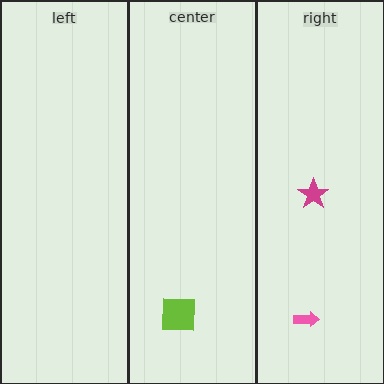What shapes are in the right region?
The magenta star, the pink arrow.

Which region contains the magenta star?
The right region.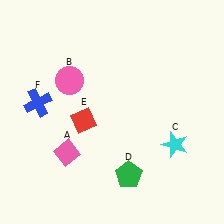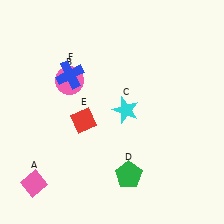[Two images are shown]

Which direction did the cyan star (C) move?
The cyan star (C) moved left.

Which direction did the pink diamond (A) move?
The pink diamond (A) moved left.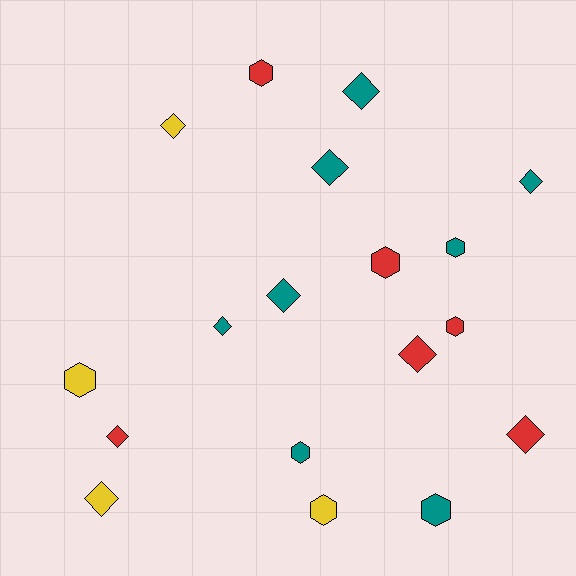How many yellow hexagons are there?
There are 2 yellow hexagons.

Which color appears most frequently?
Teal, with 8 objects.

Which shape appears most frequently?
Diamond, with 10 objects.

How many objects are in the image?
There are 18 objects.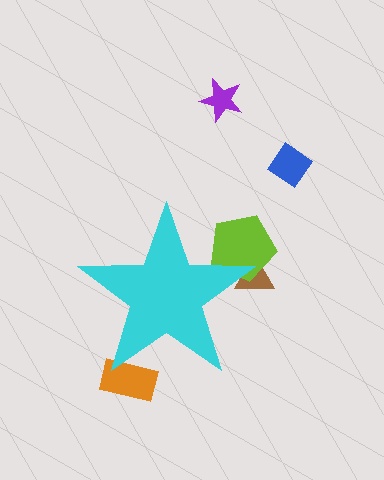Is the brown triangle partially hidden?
Yes, the brown triangle is partially hidden behind the cyan star.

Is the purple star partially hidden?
No, the purple star is fully visible.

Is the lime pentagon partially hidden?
Yes, the lime pentagon is partially hidden behind the cyan star.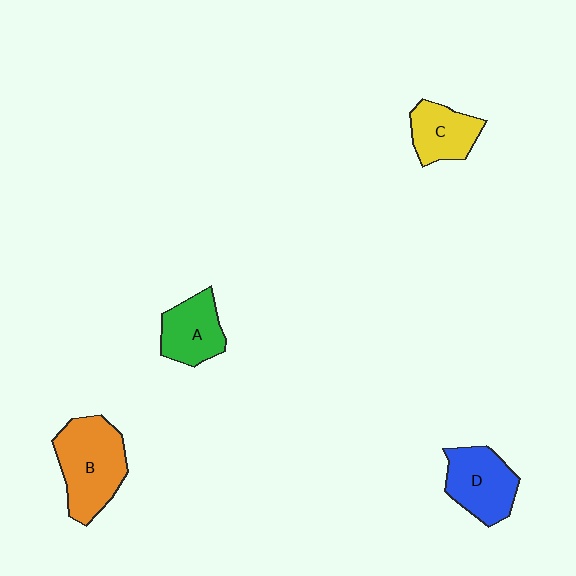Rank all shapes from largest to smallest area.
From largest to smallest: B (orange), D (blue), A (green), C (yellow).